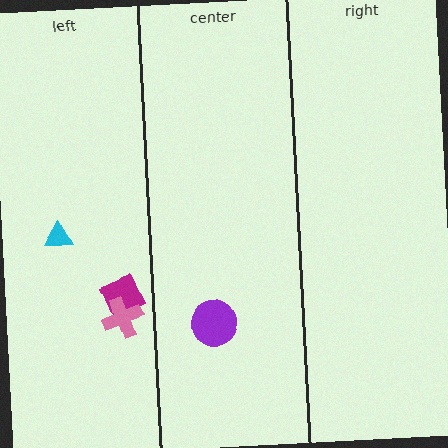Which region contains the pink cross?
The left region.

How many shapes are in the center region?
1.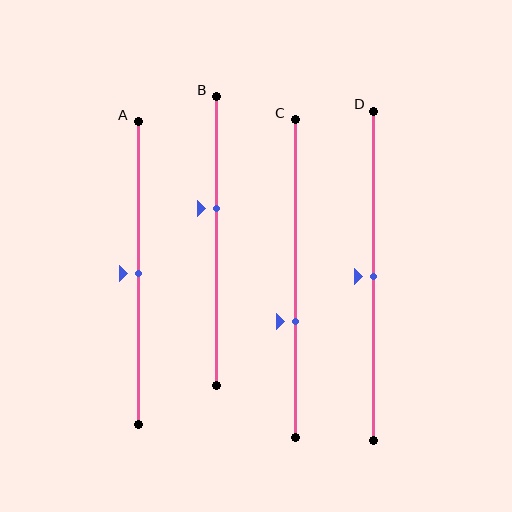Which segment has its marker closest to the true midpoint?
Segment A has its marker closest to the true midpoint.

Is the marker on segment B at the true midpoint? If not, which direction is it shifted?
No, the marker on segment B is shifted upward by about 11% of the segment length.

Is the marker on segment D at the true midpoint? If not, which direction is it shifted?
Yes, the marker on segment D is at the true midpoint.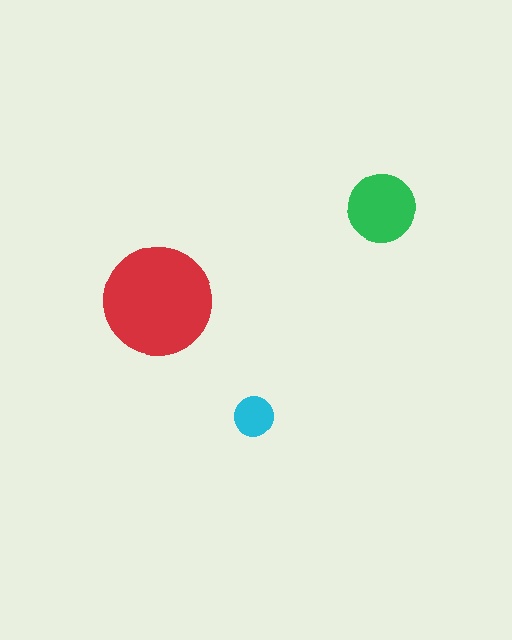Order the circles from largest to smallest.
the red one, the green one, the cyan one.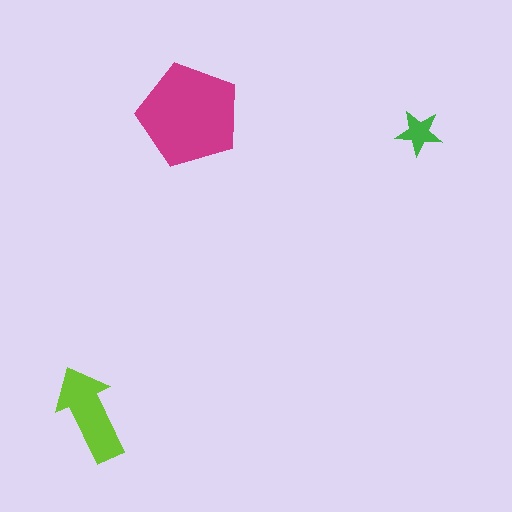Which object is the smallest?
The green star.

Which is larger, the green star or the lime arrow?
The lime arrow.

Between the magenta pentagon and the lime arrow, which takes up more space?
The magenta pentagon.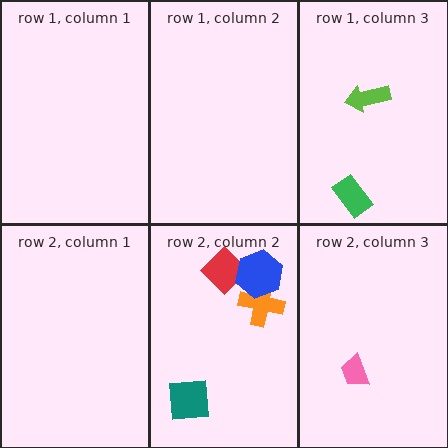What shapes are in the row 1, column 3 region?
The green rectangle, the lime arrow.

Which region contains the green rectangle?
The row 1, column 3 region.